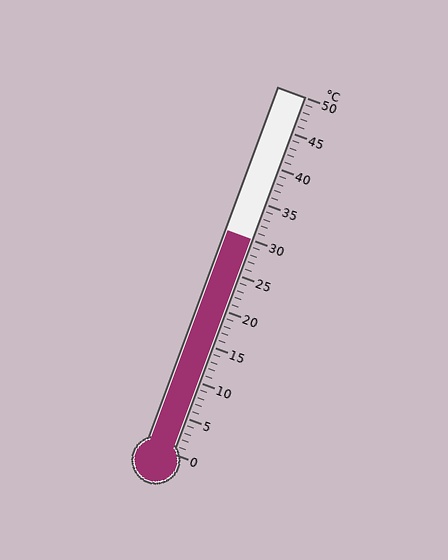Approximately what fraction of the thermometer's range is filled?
The thermometer is filled to approximately 60% of its range.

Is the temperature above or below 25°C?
The temperature is above 25°C.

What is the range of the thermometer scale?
The thermometer scale ranges from 0°C to 50°C.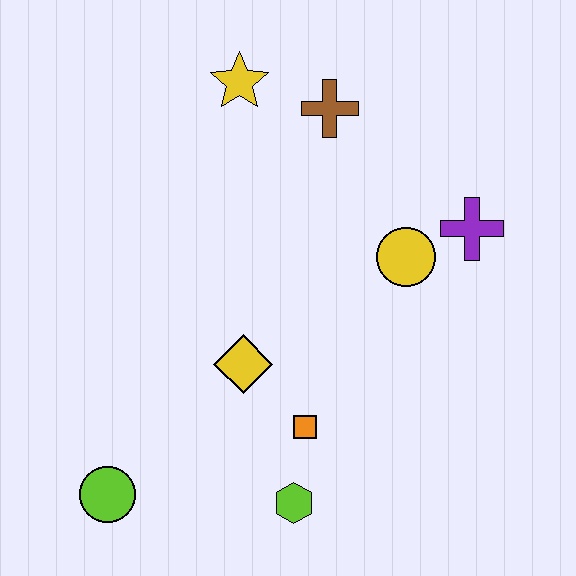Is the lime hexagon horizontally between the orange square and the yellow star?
Yes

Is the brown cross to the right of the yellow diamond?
Yes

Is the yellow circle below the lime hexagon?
No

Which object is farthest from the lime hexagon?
The yellow star is farthest from the lime hexagon.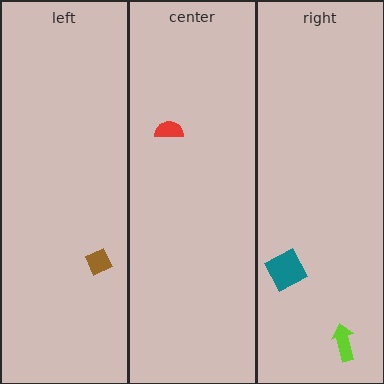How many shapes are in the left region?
1.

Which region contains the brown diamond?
The left region.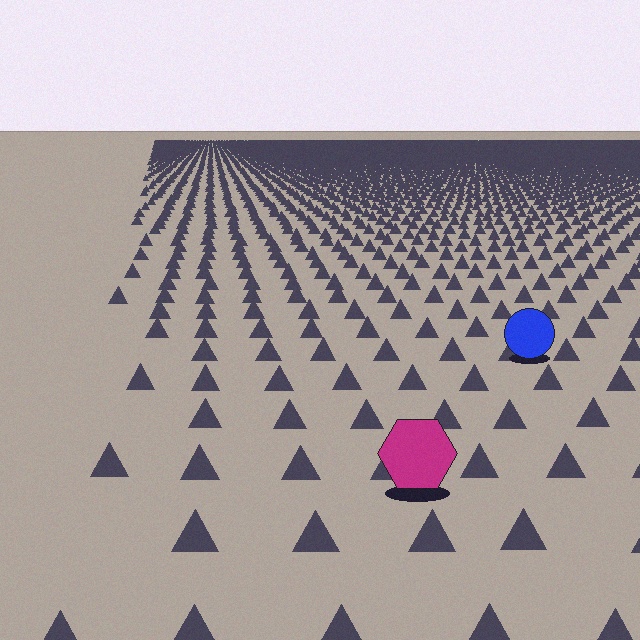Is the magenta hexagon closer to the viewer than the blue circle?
Yes. The magenta hexagon is closer — you can tell from the texture gradient: the ground texture is coarser near it.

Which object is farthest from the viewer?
The blue circle is farthest from the viewer. It appears smaller and the ground texture around it is denser.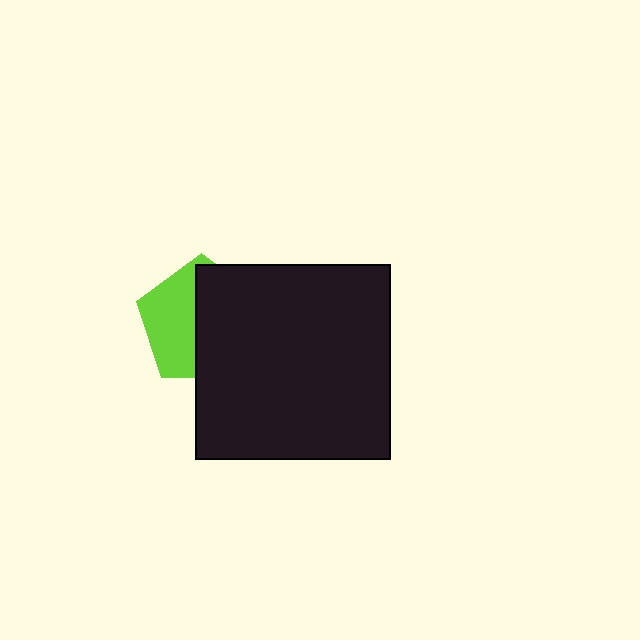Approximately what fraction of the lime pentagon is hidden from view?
Roughly 55% of the lime pentagon is hidden behind the black square.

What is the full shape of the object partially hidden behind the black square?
The partially hidden object is a lime pentagon.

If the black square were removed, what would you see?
You would see the complete lime pentagon.